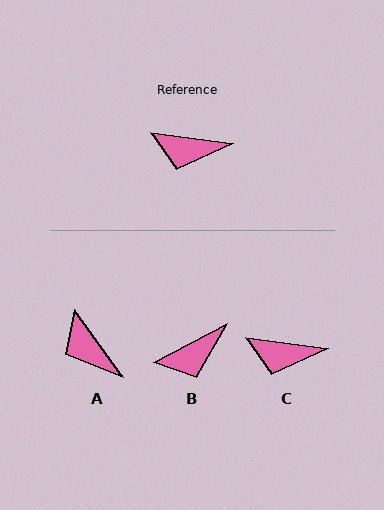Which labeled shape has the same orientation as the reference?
C.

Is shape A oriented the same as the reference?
No, it is off by about 47 degrees.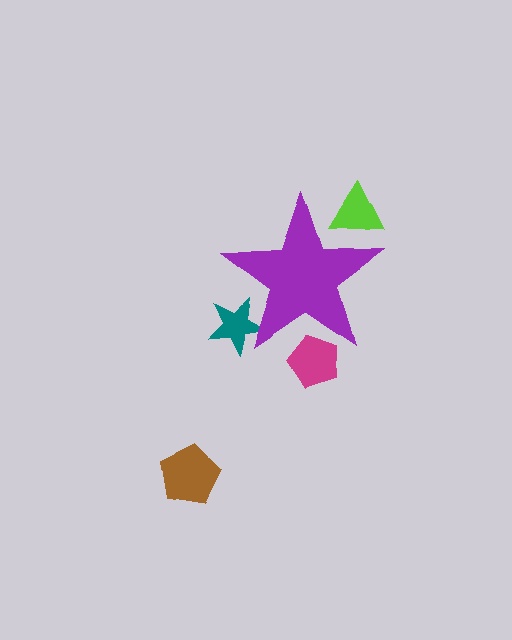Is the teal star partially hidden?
Yes, the teal star is partially hidden behind the purple star.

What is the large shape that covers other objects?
A purple star.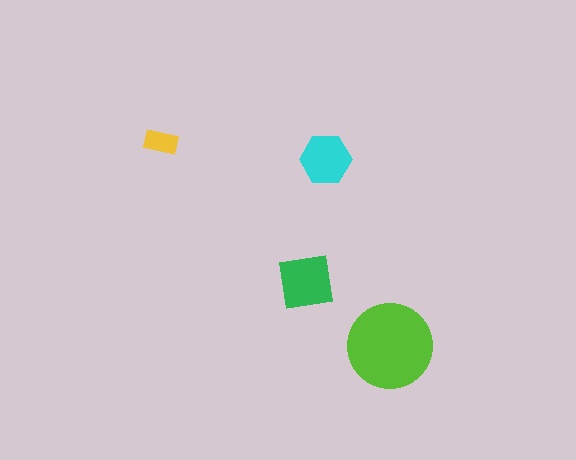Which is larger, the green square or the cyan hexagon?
The green square.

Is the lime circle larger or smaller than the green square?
Larger.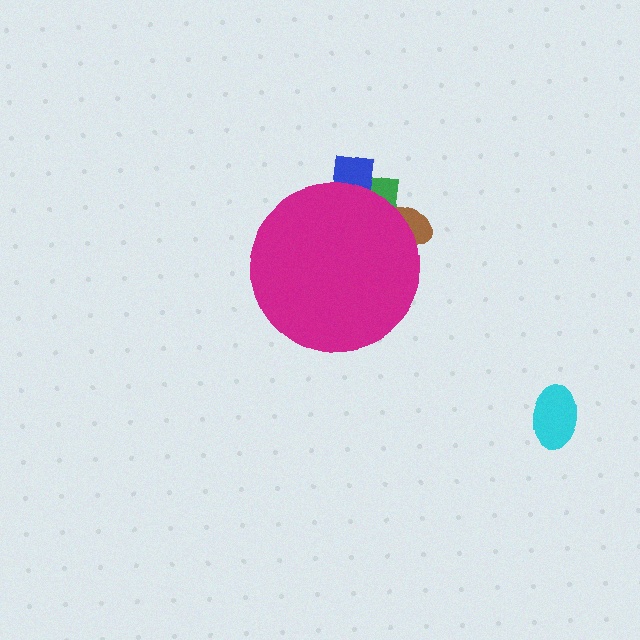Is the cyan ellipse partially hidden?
No, the cyan ellipse is fully visible.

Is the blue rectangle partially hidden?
Yes, the blue rectangle is partially hidden behind the magenta circle.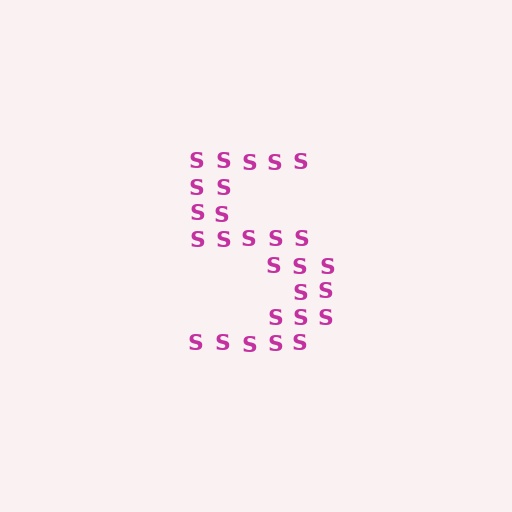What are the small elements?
The small elements are letter S's.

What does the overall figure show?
The overall figure shows the digit 5.